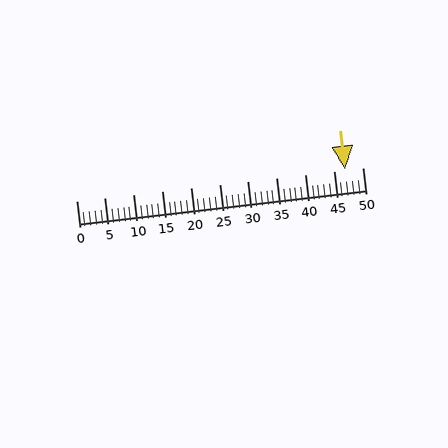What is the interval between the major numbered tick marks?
The major tick marks are spaced 5 units apart.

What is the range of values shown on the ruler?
The ruler shows values from 0 to 50.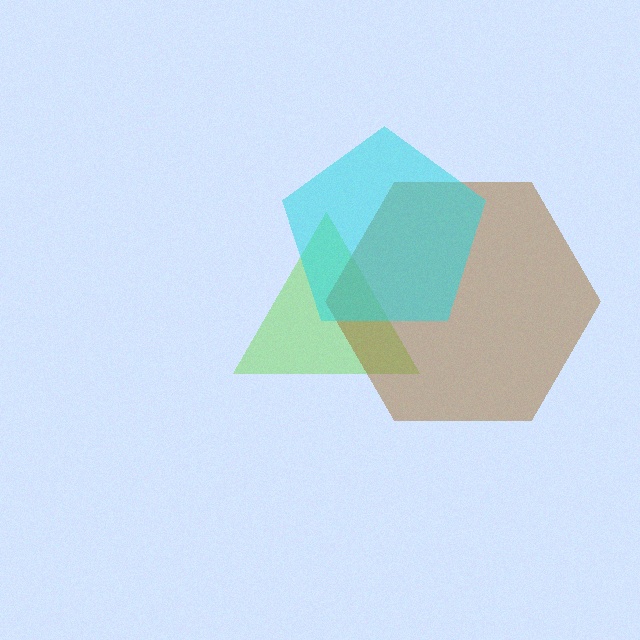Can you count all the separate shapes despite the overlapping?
Yes, there are 3 separate shapes.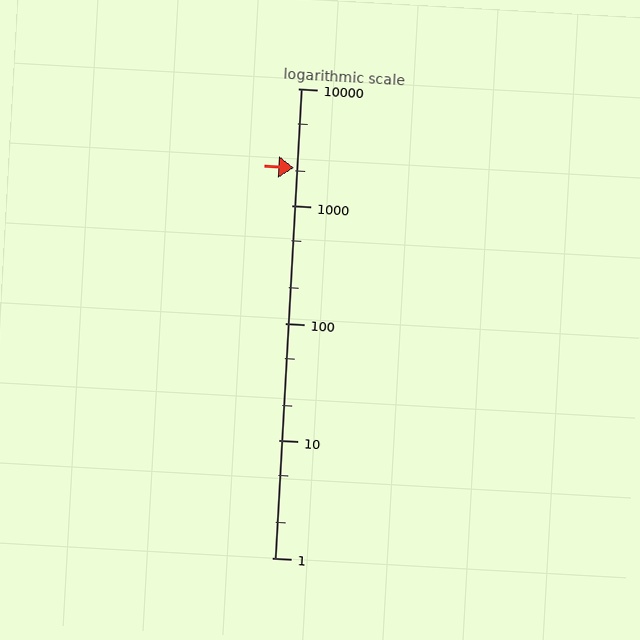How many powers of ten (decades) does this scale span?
The scale spans 4 decades, from 1 to 10000.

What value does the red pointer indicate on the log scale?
The pointer indicates approximately 2100.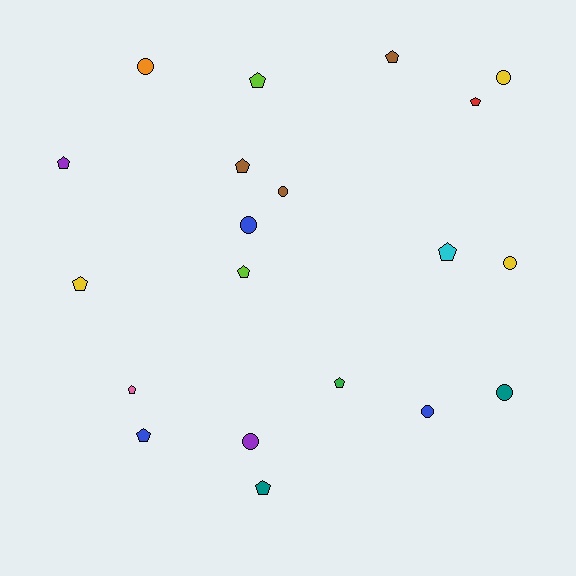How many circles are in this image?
There are 8 circles.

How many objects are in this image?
There are 20 objects.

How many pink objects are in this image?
There is 1 pink object.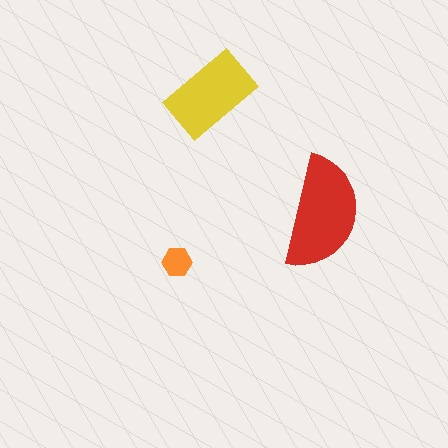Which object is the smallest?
The orange hexagon.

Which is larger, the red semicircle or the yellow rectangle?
The red semicircle.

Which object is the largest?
The red semicircle.